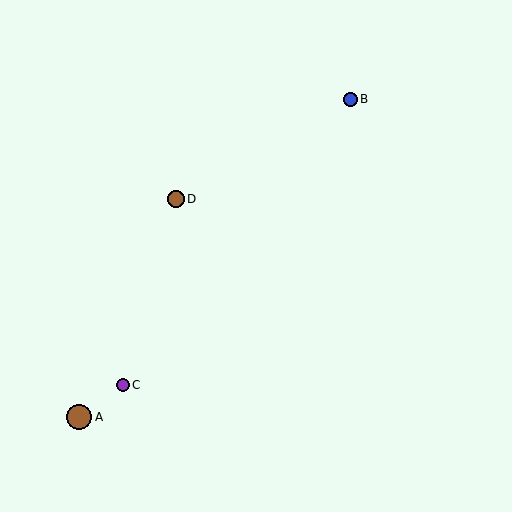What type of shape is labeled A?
Shape A is a brown circle.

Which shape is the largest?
The brown circle (labeled A) is the largest.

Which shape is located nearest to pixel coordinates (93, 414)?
The brown circle (labeled A) at (79, 417) is nearest to that location.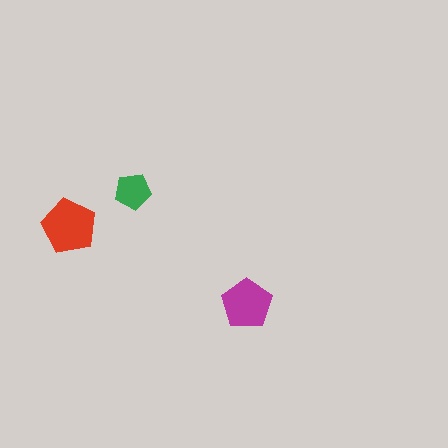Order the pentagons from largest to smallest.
the red one, the magenta one, the green one.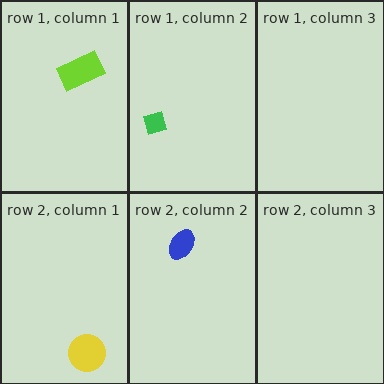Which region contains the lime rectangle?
The row 1, column 1 region.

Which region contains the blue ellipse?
The row 2, column 2 region.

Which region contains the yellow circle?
The row 2, column 1 region.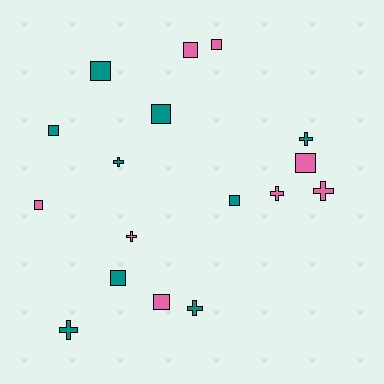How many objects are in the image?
There are 17 objects.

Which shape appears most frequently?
Square, with 10 objects.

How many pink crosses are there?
There are 3 pink crosses.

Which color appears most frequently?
Teal, with 9 objects.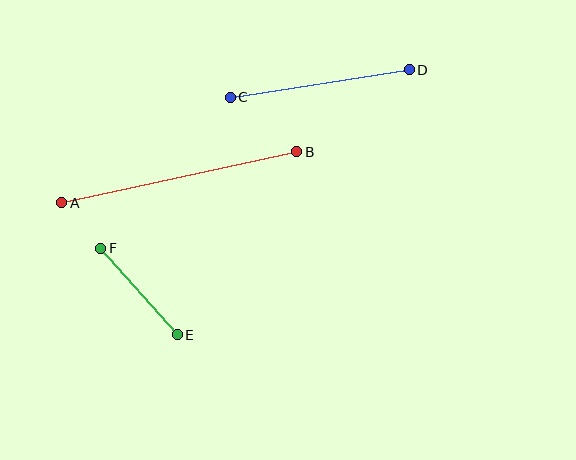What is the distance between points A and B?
The distance is approximately 241 pixels.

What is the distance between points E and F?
The distance is approximately 116 pixels.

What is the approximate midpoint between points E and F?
The midpoint is at approximately (139, 292) pixels.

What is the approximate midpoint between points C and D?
The midpoint is at approximately (320, 83) pixels.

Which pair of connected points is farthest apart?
Points A and B are farthest apart.